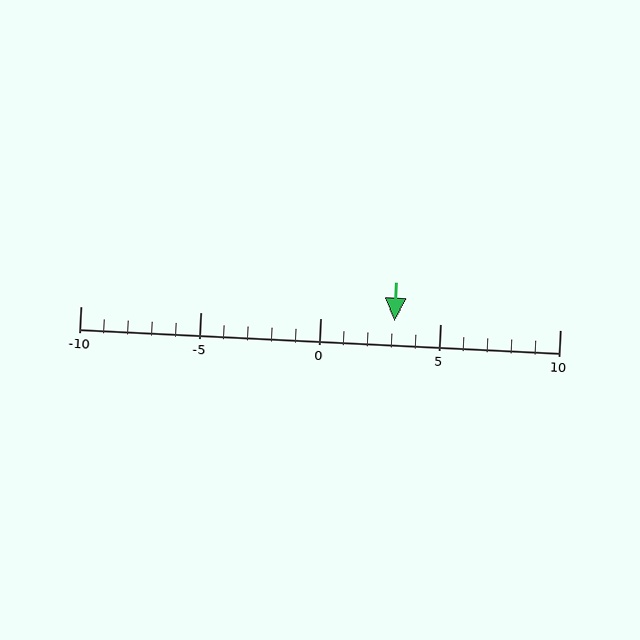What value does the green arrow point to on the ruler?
The green arrow points to approximately 3.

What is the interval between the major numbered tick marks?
The major tick marks are spaced 5 units apart.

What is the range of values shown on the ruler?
The ruler shows values from -10 to 10.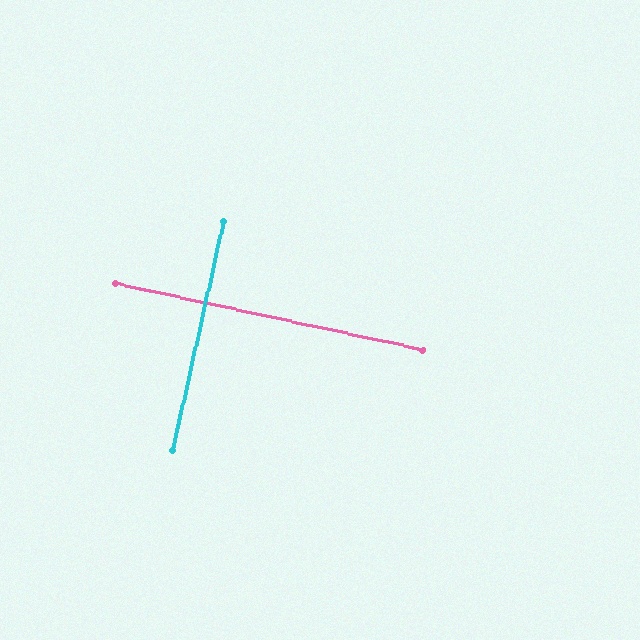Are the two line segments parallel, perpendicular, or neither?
Perpendicular — they meet at approximately 90°.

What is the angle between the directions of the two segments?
Approximately 90 degrees.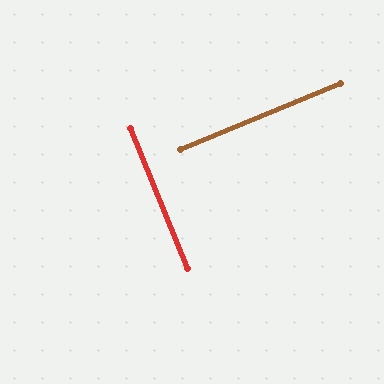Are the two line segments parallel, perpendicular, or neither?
Perpendicular — they meet at approximately 90°.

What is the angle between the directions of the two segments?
Approximately 90 degrees.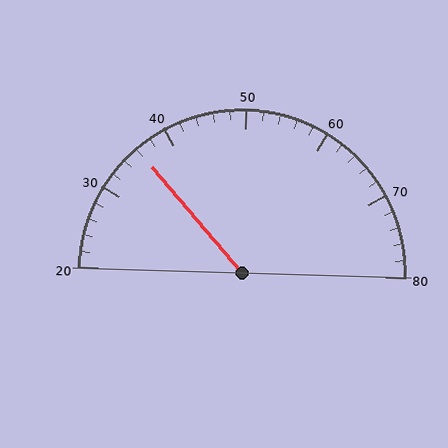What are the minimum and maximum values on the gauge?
The gauge ranges from 20 to 80.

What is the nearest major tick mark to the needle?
The nearest major tick mark is 40.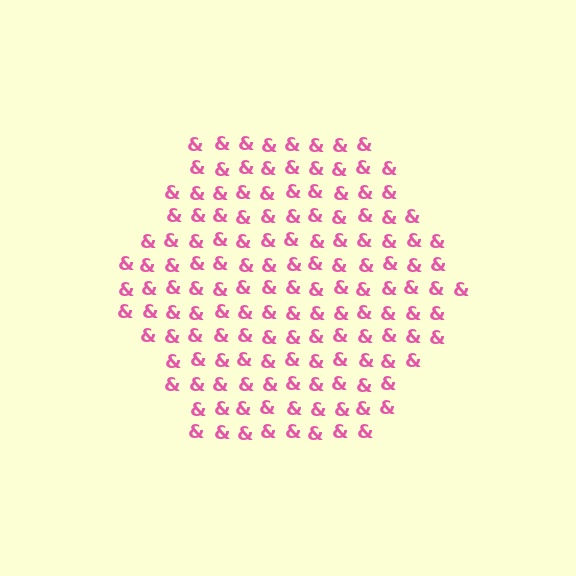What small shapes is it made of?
It is made of small ampersands.